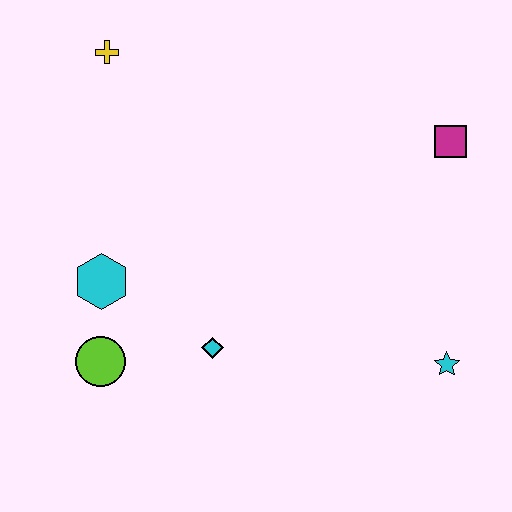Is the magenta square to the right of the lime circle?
Yes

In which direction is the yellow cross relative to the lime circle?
The yellow cross is above the lime circle.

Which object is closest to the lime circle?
The cyan hexagon is closest to the lime circle.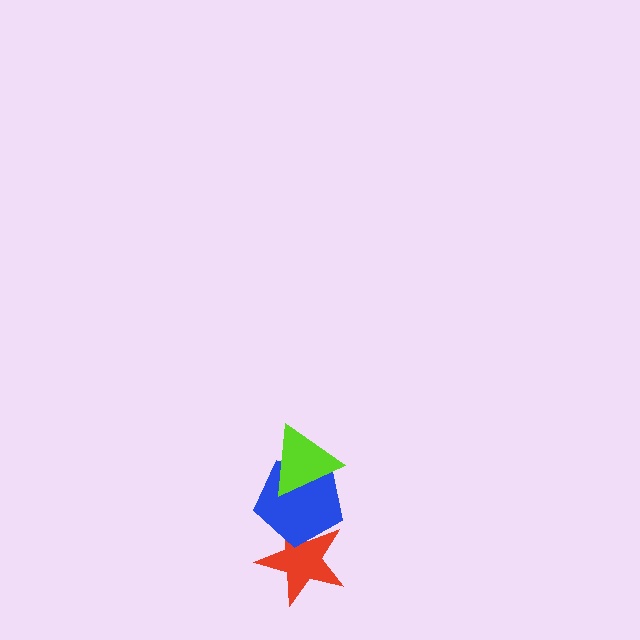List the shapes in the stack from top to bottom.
From top to bottom: the lime triangle, the blue pentagon, the red star.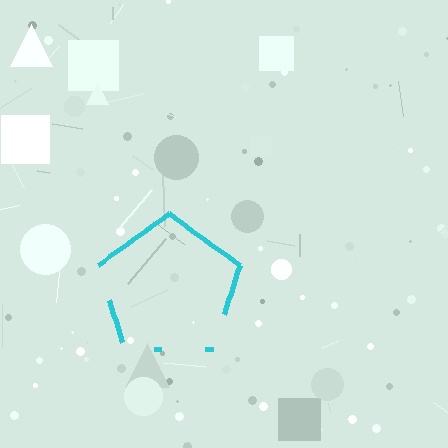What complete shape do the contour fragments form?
The contour fragments form a pentagon.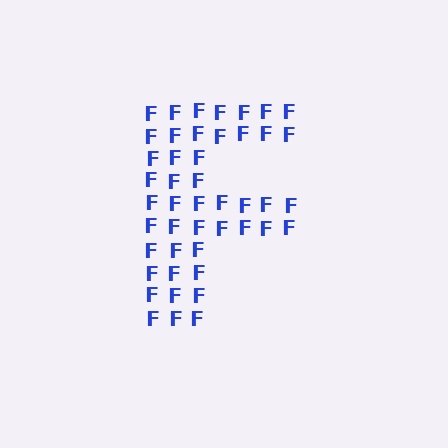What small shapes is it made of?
It is made of small letter F's.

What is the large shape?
The large shape is the letter F.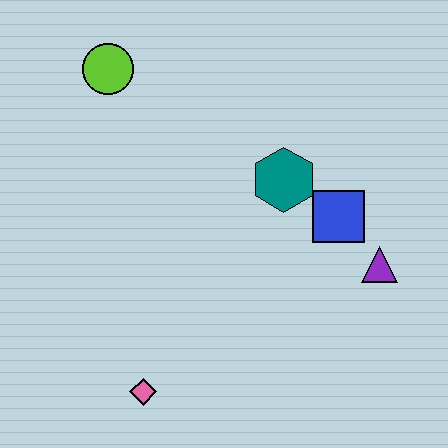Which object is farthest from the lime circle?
The purple triangle is farthest from the lime circle.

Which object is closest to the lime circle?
The teal hexagon is closest to the lime circle.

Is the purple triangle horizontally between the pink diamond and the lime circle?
No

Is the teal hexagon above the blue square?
Yes